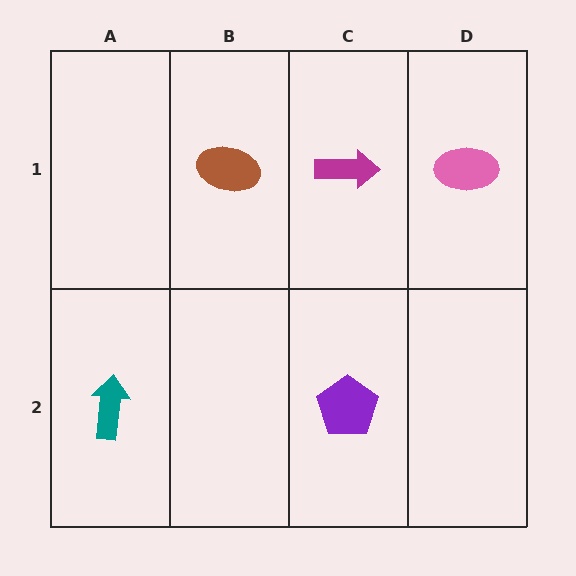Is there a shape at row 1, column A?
No, that cell is empty.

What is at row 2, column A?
A teal arrow.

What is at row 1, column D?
A pink ellipse.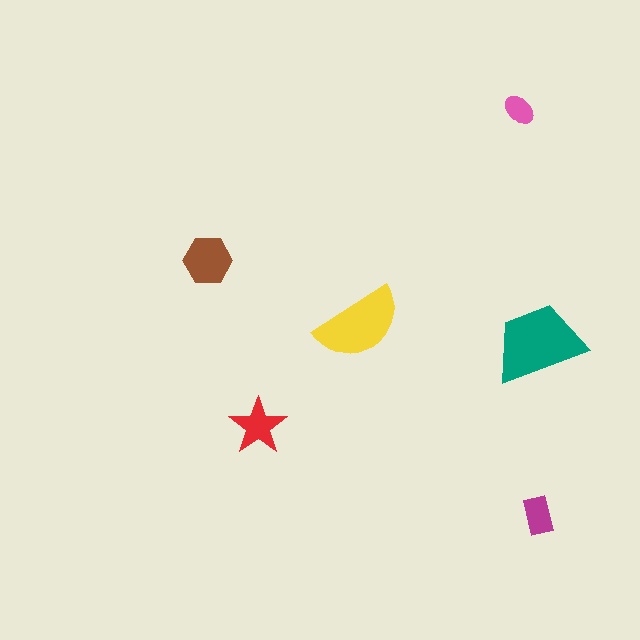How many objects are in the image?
There are 6 objects in the image.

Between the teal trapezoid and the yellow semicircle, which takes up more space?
The teal trapezoid.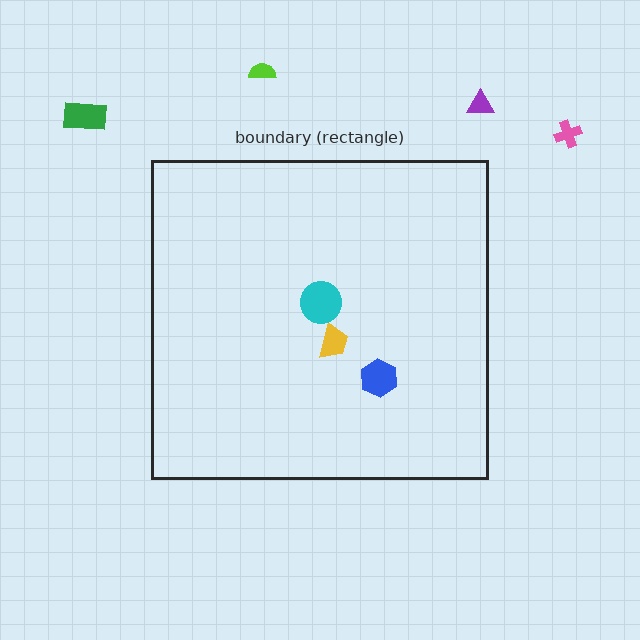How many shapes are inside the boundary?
3 inside, 4 outside.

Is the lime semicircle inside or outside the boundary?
Outside.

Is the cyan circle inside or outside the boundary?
Inside.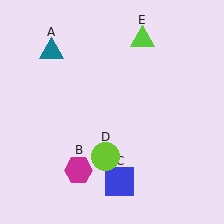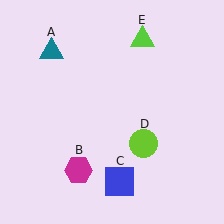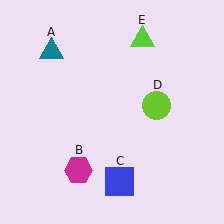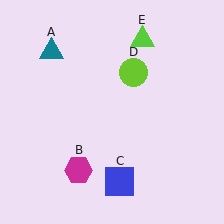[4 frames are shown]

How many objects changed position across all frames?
1 object changed position: lime circle (object D).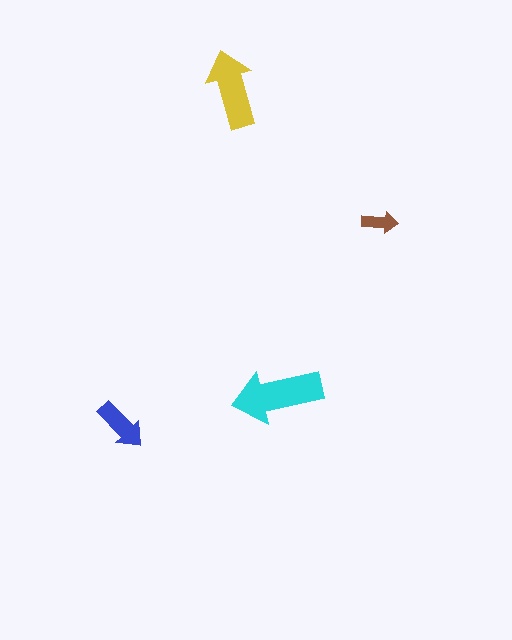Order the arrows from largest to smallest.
the cyan one, the yellow one, the blue one, the brown one.